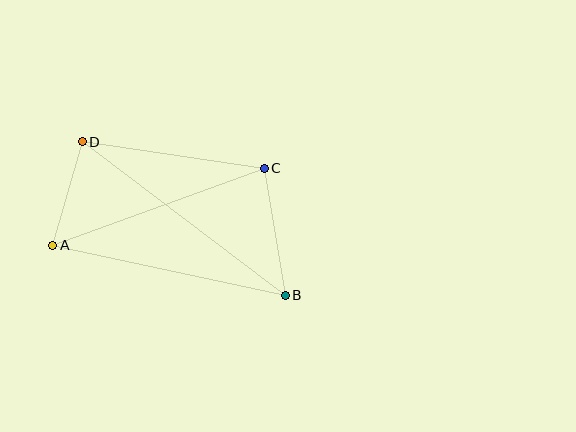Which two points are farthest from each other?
Points B and D are farthest from each other.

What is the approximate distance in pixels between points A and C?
The distance between A and C is approximately 225 pixels.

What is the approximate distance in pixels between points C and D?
The distance between C and D is approximately 184 pixels.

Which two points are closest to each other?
Points A and D are closest to each other.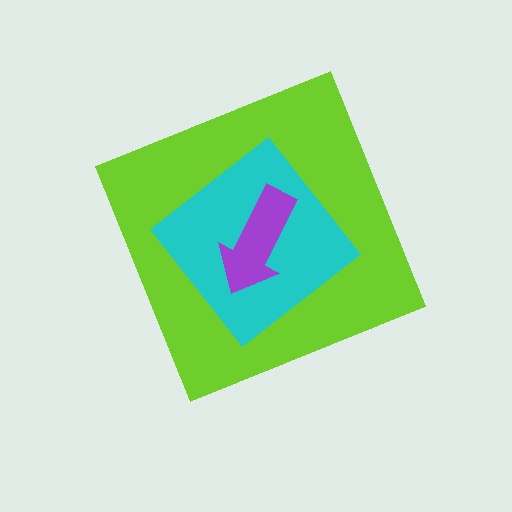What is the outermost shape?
The lime diamond.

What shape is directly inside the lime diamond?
The cyan diamond.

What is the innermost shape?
The purple arrow.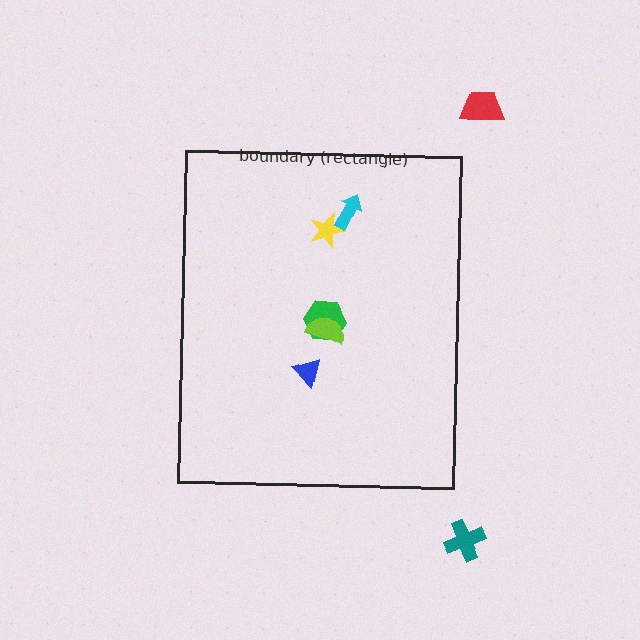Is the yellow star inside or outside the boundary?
Inside.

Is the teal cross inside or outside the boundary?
Outside.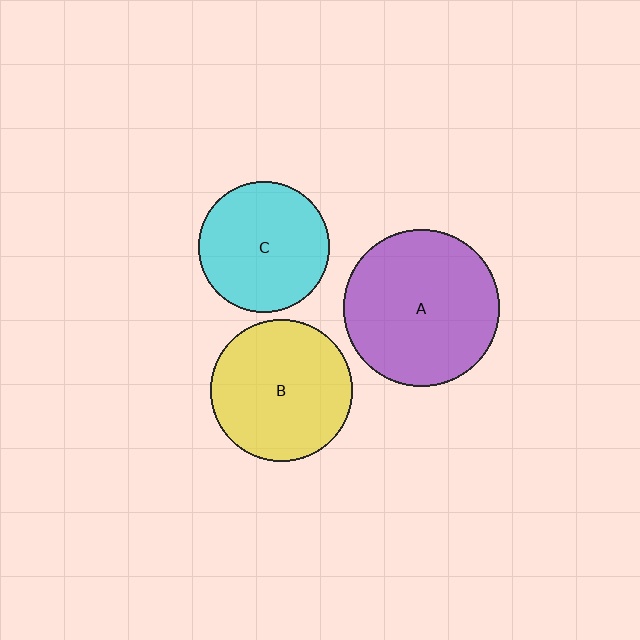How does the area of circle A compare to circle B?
Approximately 1.2 times.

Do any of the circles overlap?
No, none of the circles overlap.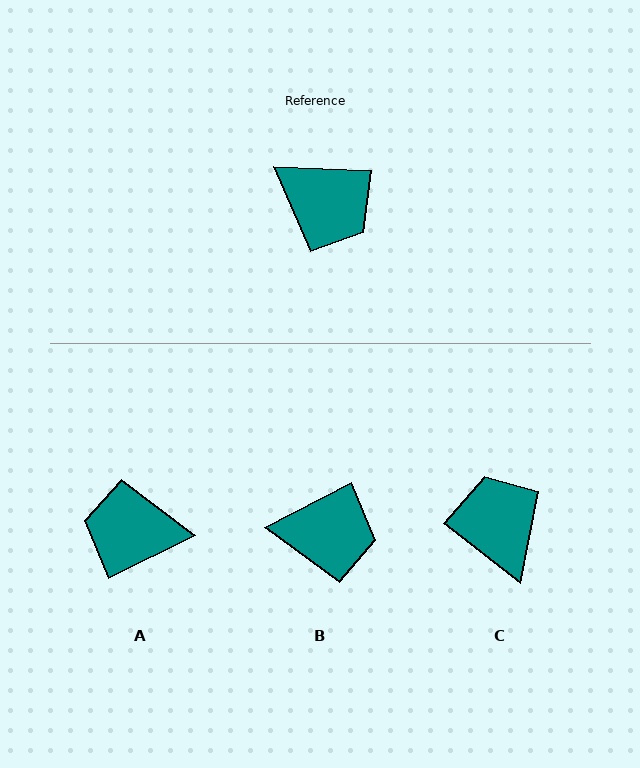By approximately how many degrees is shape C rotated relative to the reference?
Approximately 145 degrees counter-clockwise.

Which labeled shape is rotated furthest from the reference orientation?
A, about 151 degrees away.